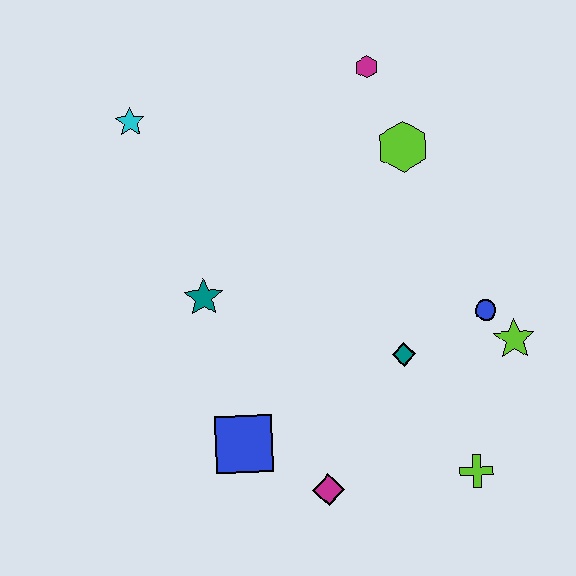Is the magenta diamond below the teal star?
Yes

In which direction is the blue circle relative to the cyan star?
The blue circle is to the right of the cyan star.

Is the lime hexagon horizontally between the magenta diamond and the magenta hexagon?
No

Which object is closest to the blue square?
The magenta diamond is closest to the blue square.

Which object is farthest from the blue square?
The magenta hexagon is farthest from the blue square.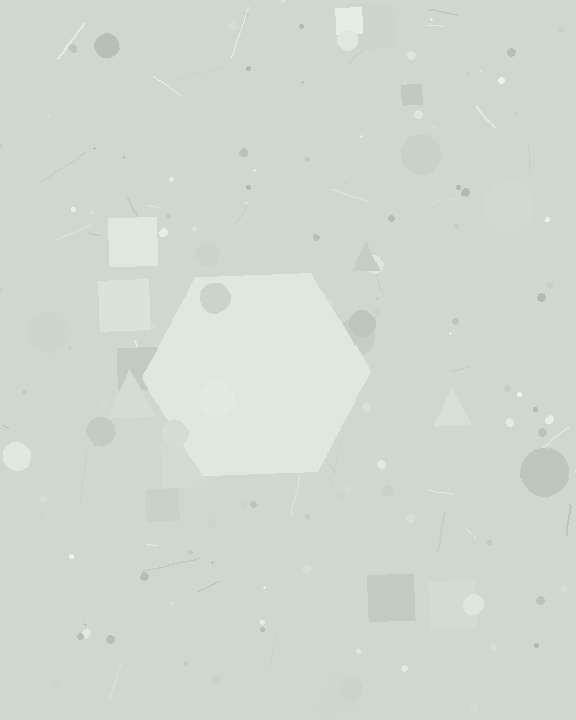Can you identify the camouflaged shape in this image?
The camouflaged shape is a hexagon.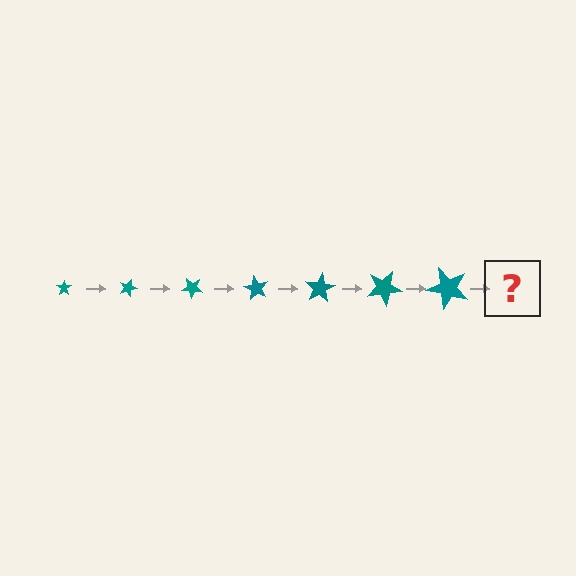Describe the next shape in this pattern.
It should be a star, larger than the previous one and rotated 140 degrees from the start.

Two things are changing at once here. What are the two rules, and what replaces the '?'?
The two rules are that the star grows larger each step and it rotates 20 degrees each step. The '?' should be a star, larger than the previous one and rotated 140 degrees from the start.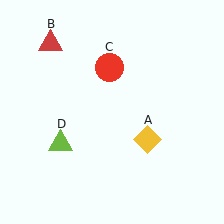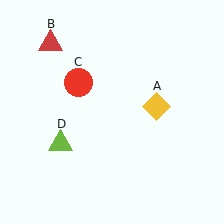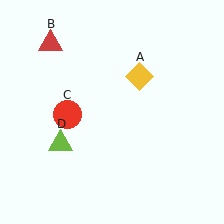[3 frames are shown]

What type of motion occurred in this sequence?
The yellow diamond (object A), red circle (object C) rotated counterclockwise around the center of the scene.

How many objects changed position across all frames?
2 objects changed position: yellow diamond (object A), red circle (object C).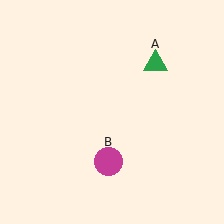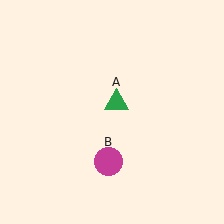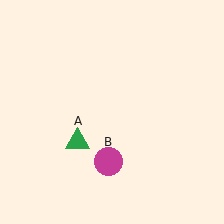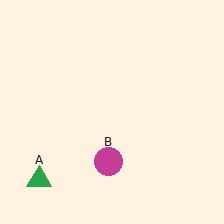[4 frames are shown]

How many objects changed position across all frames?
1 object changed position: green triangle (object A).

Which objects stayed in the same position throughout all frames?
Magenta circle (object B) remained stationary.